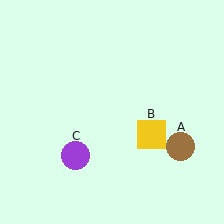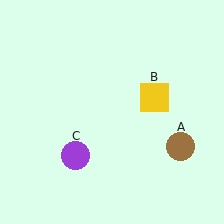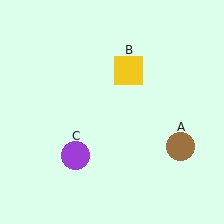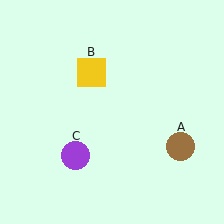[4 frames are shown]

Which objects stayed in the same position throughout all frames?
Brown circle (object A) and purple circle (object C) remained stationary.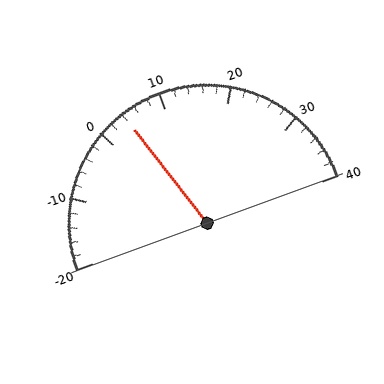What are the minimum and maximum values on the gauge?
The gauge ranges from -20 to 40.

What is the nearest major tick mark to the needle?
The nearest major tick mark is 0.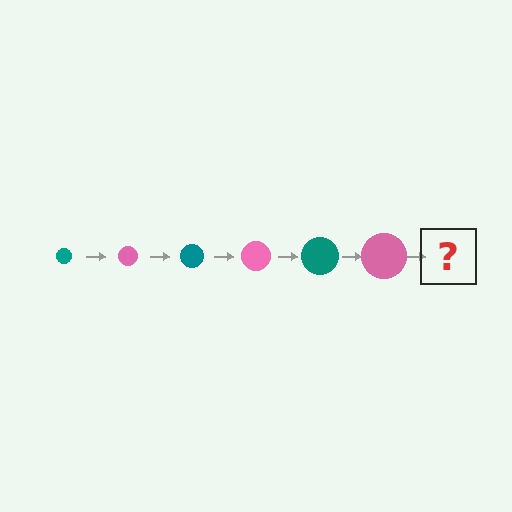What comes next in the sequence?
The next element should be a teal circle, larger than the previous one.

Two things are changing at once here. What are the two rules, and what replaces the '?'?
The two rules are that the circle grows larger each step and the color cycles through teal and pink. The '?' should be a teal circle, larger than the previous one.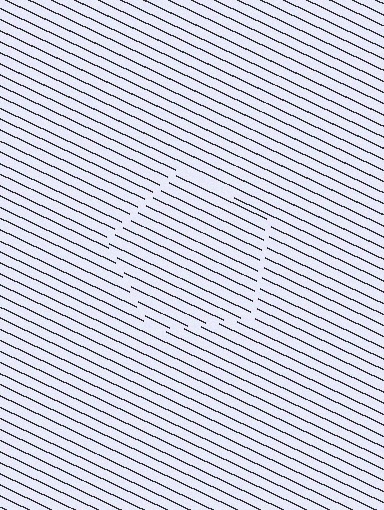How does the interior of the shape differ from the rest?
The interior of the shape contains the same grating, shifted by half a period — the contour is defined by the phase discontinuity where line-ends from the inner and outer gratings abut.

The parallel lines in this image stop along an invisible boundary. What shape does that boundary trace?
An illusory pentagon. The interior of the shape contains the same grating, shifted by half a period — the contour is defined by the phase discontinuity where line-ends from the inner and outer gratings abut.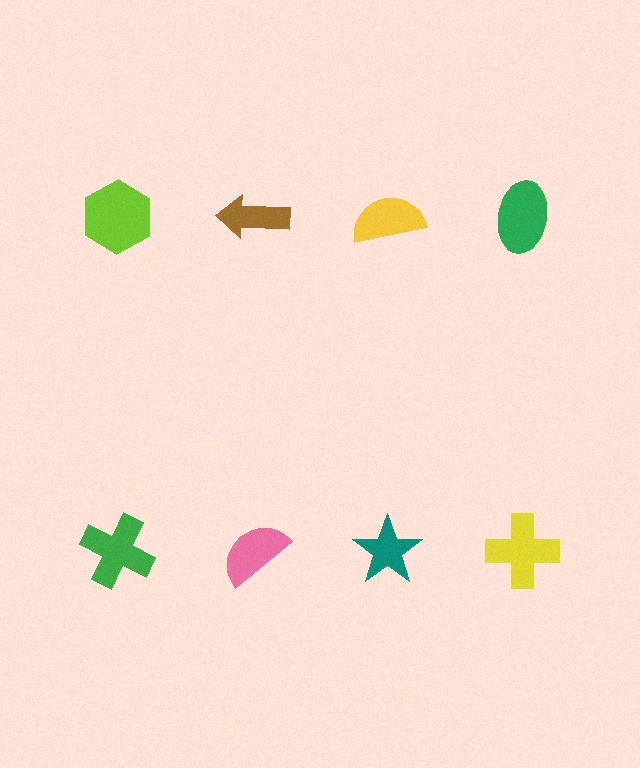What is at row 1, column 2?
A brown arrow.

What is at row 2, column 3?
A teal star.